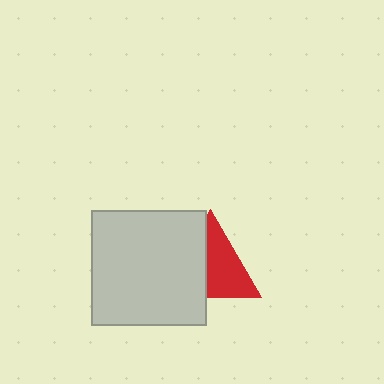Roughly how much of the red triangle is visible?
About half of it is visible (roughly 56%).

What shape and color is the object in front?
The object in front is a light gray square.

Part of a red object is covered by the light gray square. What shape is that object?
It is a triangle.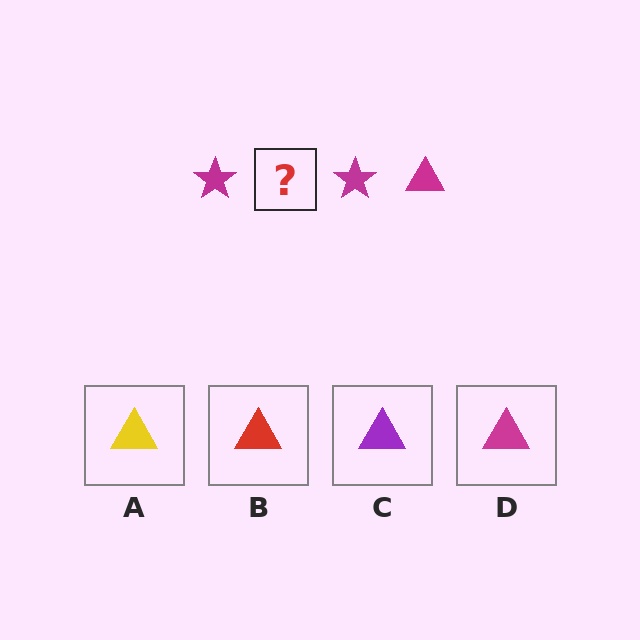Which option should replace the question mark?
Option D.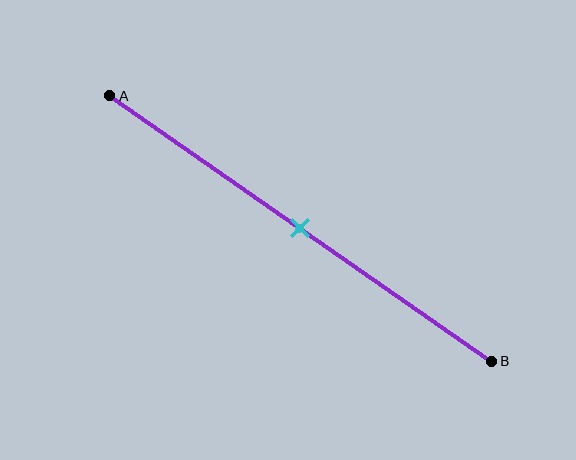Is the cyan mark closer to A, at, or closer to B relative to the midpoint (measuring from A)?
The cyan mark is approximately at the midpoint of segment AB.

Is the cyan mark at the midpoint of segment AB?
Yes, the mark is approximately at the midpoint.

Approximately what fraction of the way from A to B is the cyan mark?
The cyan mark is approximately 50% of the way from A to B.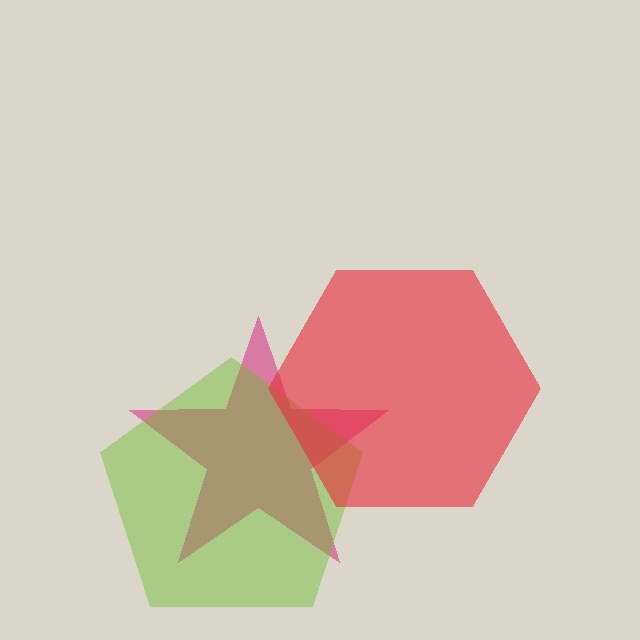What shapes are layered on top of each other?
The layered shapes are: a magenta star, a lime pentagon, a red hexagon.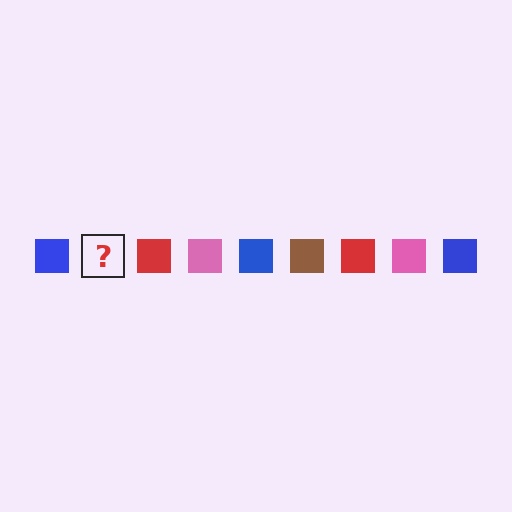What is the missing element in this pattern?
The missing element is a brown square.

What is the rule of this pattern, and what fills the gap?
The rule is that the pattern cycles through blue, brown, red, pink squares. The gap should be filled with a brown square.